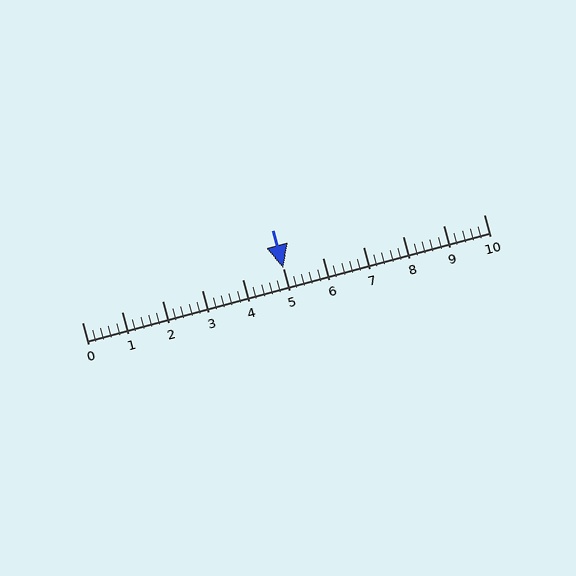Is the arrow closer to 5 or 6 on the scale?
The arrow is closer to 5.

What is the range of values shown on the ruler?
The ruler shows values from 0 to 10.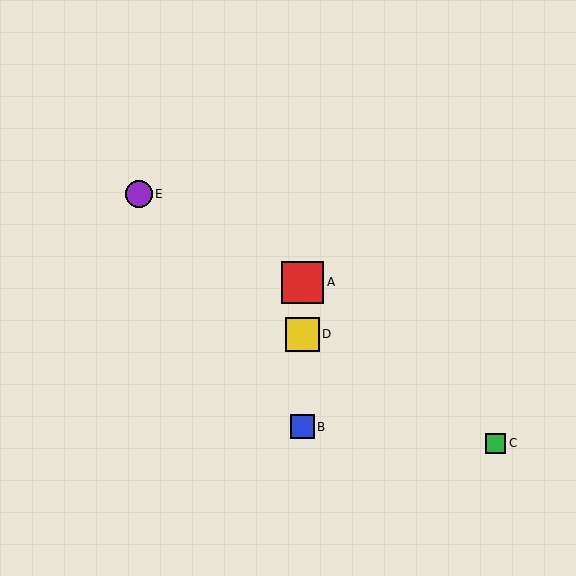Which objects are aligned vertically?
Objects A, B, D are aligned vertically.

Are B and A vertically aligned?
Yes, both are at x≈303.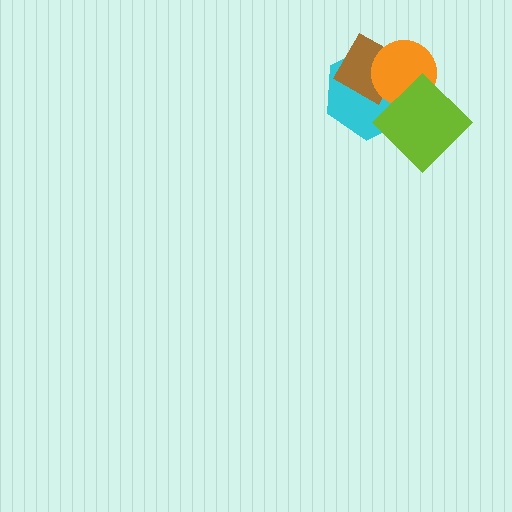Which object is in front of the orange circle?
The lime diamond is in front of the orange circle.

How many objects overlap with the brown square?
2 objects overlap with the brown square.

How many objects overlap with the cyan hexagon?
3 objects overlap with the cyan hexagon.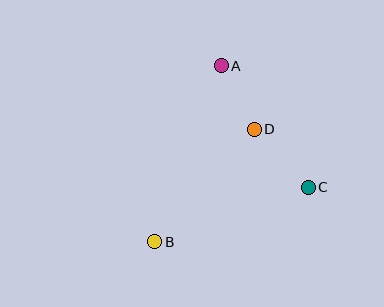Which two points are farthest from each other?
Points A and B are farthest from each other.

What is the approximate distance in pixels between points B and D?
The distance between B and D is approximately 150 pixels.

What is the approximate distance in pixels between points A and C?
The distance between A and C is approximately 149 pixels.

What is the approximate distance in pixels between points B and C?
The distance between B and C is approximately 163 pixels.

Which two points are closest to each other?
Points A and D are closest to each other.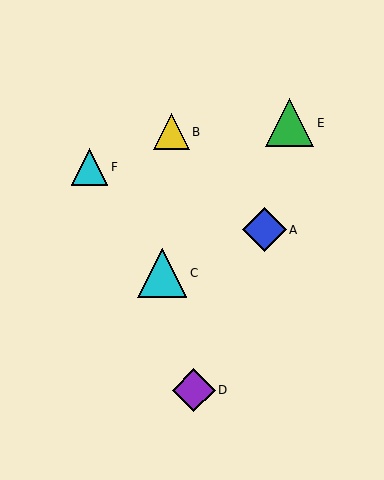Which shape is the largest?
The cyan triangle (labeled C) is the largest.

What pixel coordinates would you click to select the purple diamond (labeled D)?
Click at (194, 390) to select the purple diamond D.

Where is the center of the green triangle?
The center of the green triangle is at (289, 123).